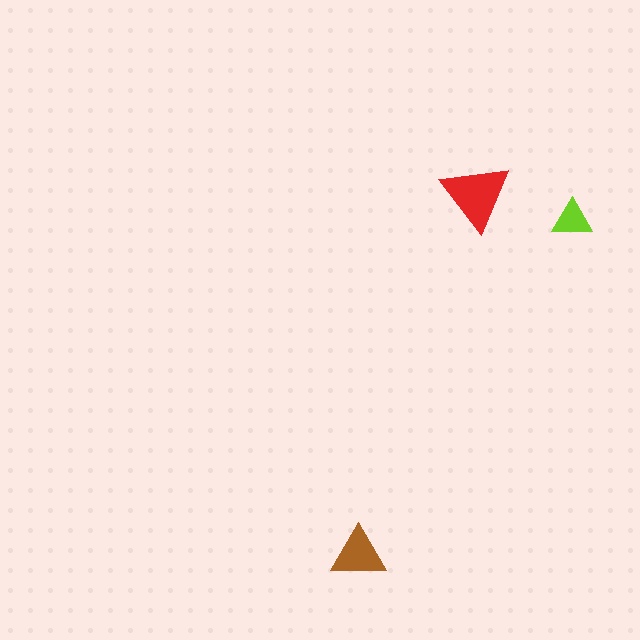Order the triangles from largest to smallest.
the red one, the brown one, the lime one.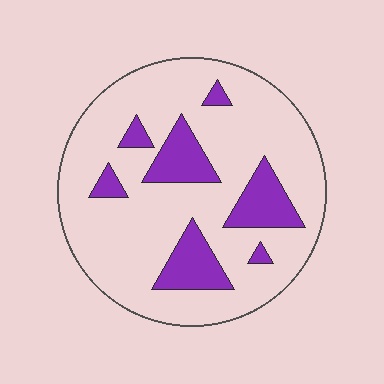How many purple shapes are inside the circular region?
7.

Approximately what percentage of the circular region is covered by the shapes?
Approximately 20%.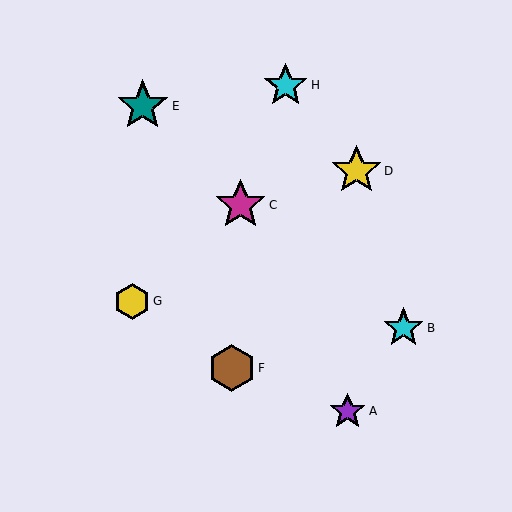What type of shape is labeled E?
Shape E is a teal star.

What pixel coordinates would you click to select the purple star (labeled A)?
Click at (347, 411) to select the purple star A.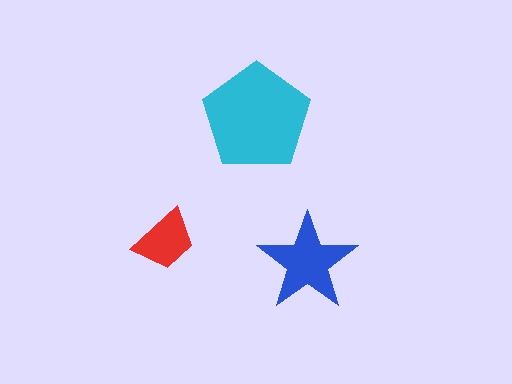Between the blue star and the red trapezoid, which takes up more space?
The blue star.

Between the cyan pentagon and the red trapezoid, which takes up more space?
The cyan pentagon.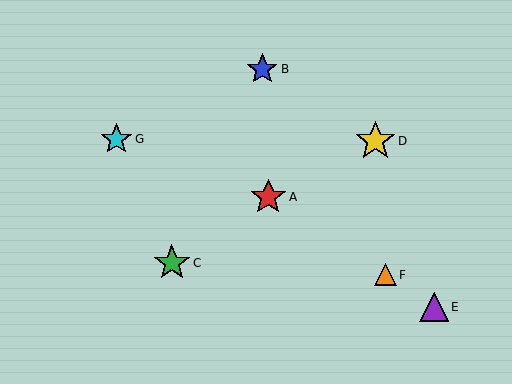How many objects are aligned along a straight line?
3 objects (A, E, F) are aligned along a straight line.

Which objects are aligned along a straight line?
Objects A, E, F are aligned along a straight line.